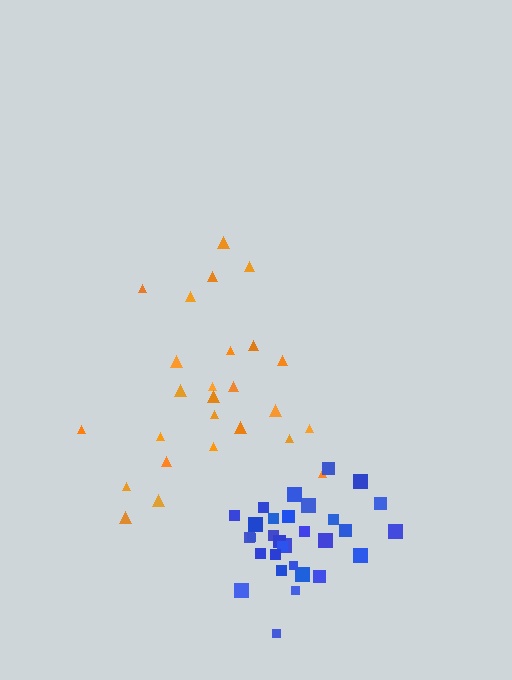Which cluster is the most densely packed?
Blue.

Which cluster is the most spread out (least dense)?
Orange.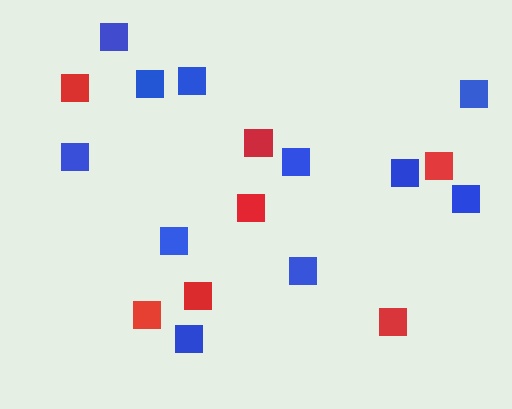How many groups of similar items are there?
There are 2 groups: one group of red squares (7) and one group of blue squares (11).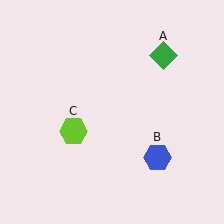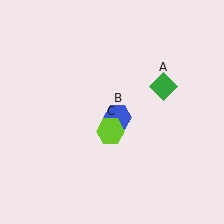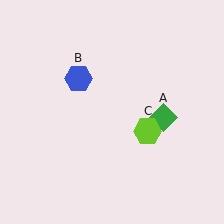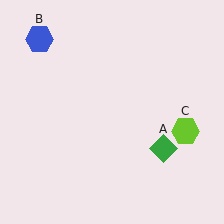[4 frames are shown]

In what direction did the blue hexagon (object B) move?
The blue hexagon (object B) moved up and to the left.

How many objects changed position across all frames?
3 objects changed position: green diamond (object A), blue hexagon (object B), lime hexagon (object C).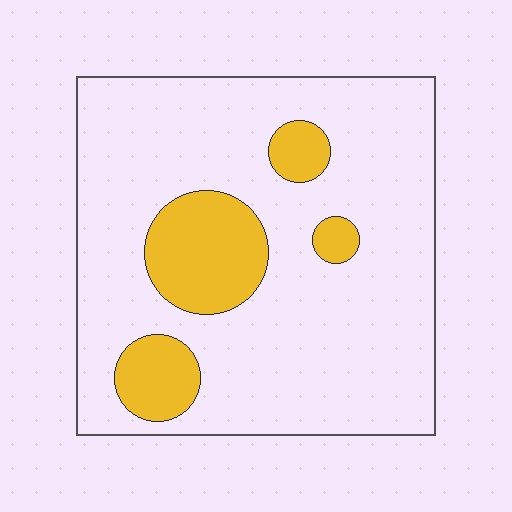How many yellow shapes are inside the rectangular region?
4.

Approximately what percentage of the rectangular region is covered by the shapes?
Approximately 20%.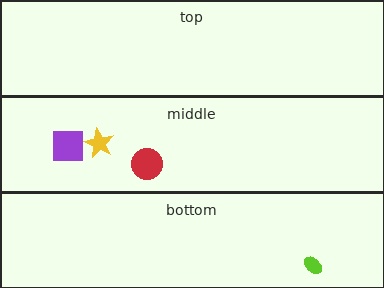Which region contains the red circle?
The middle region.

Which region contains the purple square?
The middle region.